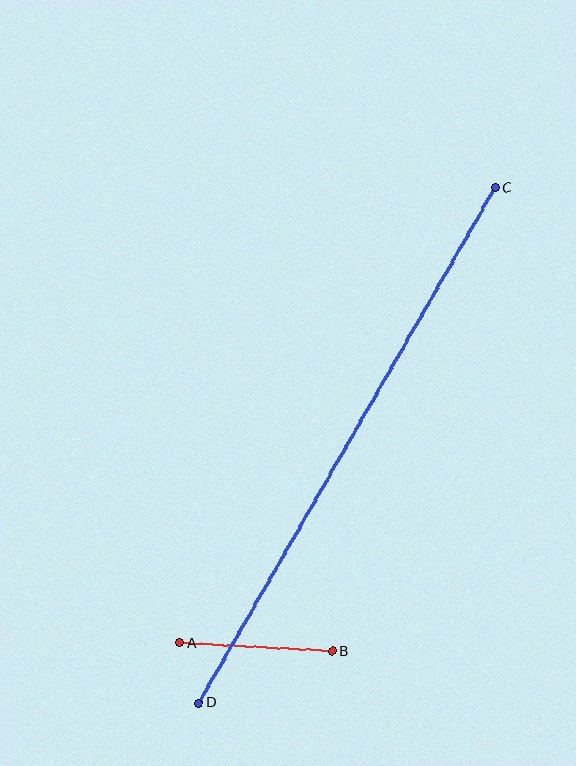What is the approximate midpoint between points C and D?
The midpoint is at approximately (347, 445) pixels.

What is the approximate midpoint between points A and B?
The midpoint is at approximately (256, 647) pixels.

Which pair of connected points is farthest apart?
Points C and D are farthest apart.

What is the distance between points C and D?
The distance is approximately 594 pixels.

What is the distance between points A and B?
The distance is approximately 153 pixels.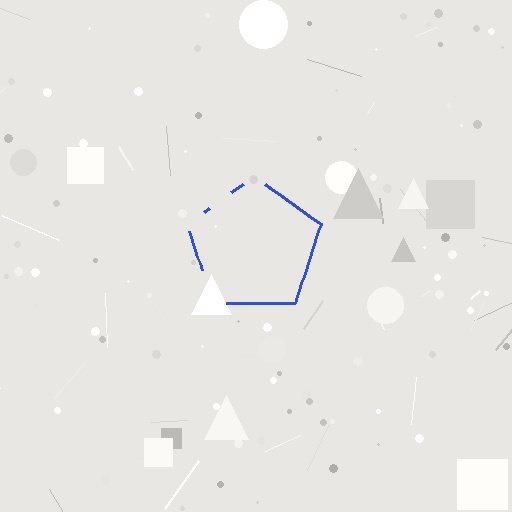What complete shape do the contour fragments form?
The contour fragments form a pentagon.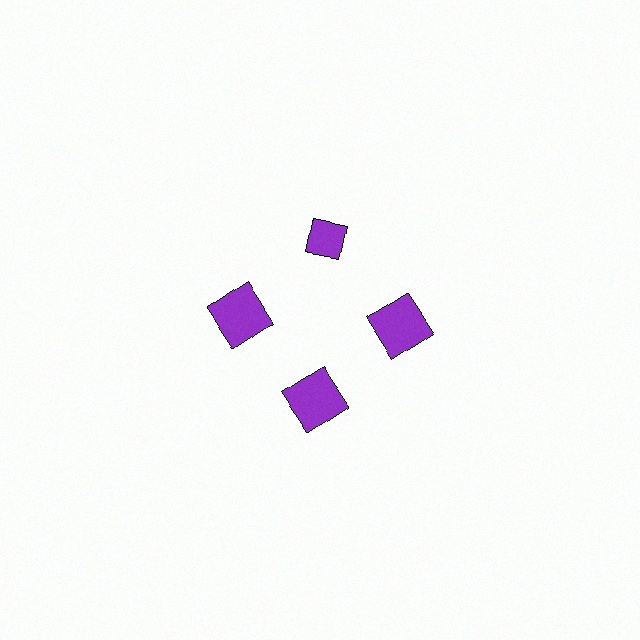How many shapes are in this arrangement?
There are 4 shapes arranged in a ring pattern.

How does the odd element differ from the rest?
It has a different shape: diamond instead of square.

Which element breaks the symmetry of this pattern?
The purple diamond at roughly the 12 o'clock position breaks the symmetry. All other shapes are purple squares.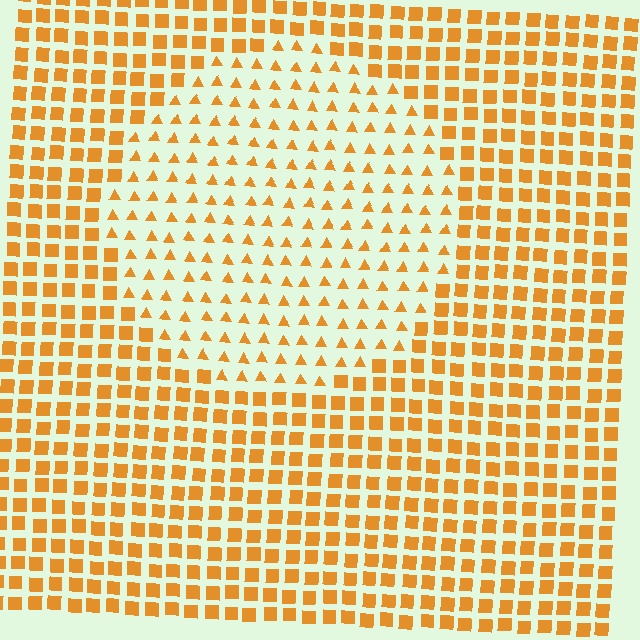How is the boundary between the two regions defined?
The boundary is defined by a change in element shape: triangles inside vs. squares outside. All elements share the same color and spacing.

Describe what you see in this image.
The image is filled with small orange elements arranged in a uniform grid. A circle-shaped region contains triangles, while the surrounding area contains squares. The boundary is defined purely by the change in element shape.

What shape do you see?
I see a circle.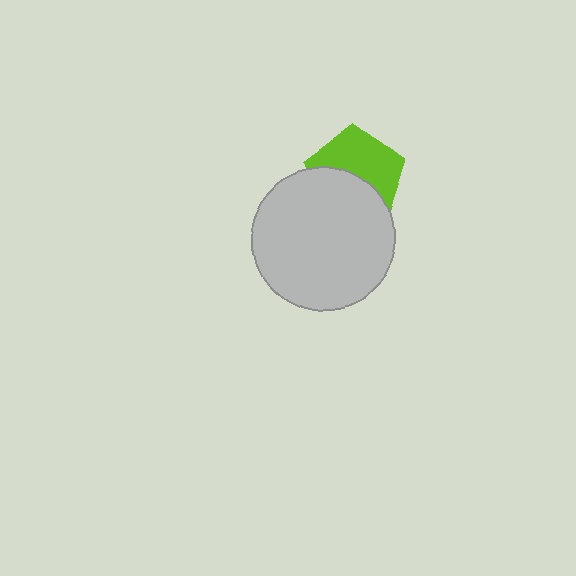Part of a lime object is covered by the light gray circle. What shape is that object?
It is a pentagon.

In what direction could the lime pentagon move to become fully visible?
The lime pentagon could move up. That would shift it out from behind the light gray circle entirely.